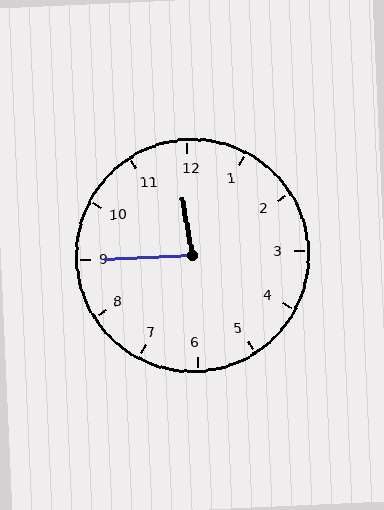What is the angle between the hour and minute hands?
Approximately 82 degrees.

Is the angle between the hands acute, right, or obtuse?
It is acute.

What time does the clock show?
11:45.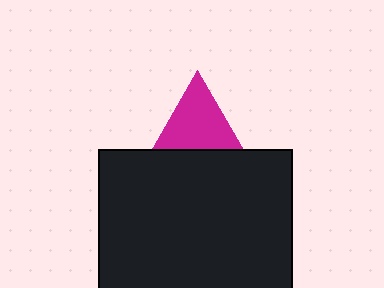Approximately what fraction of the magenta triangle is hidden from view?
Roughly 56% of the magenta triangle is hidden behind the black rectangle.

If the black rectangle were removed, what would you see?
You would see the complete magenta triangle.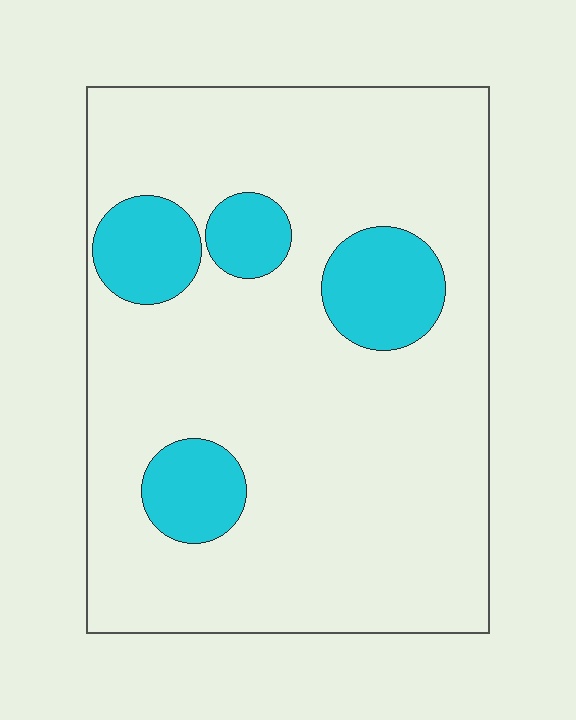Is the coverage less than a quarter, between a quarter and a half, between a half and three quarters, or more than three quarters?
Less than a quarter.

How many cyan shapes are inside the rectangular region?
4.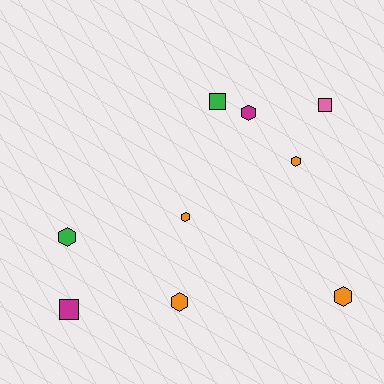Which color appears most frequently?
Orange, with 4 objects.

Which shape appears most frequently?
Hexagon, with 6 objects.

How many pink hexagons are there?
There are no pink hexagons.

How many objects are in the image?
There are 9 objects.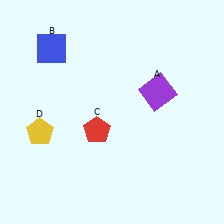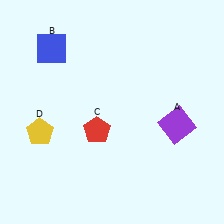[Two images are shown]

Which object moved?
The purple square (A) moved down.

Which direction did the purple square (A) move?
The purple square (A) moved down.